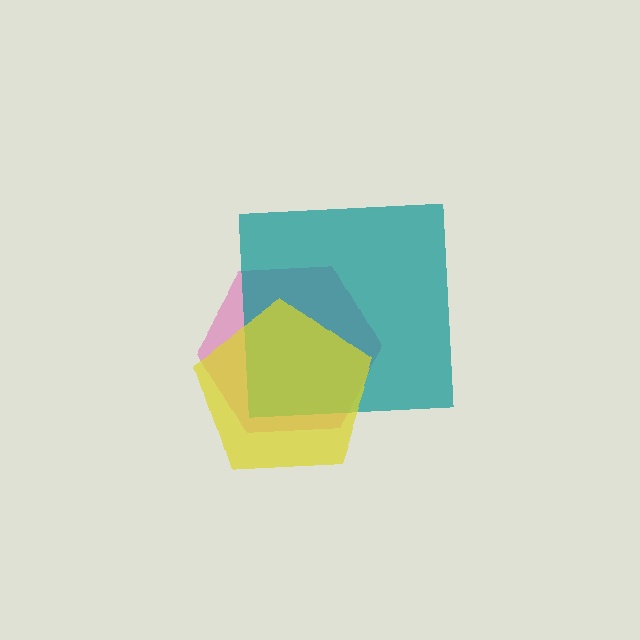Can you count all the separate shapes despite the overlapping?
Yes, there are 3 separate shapes.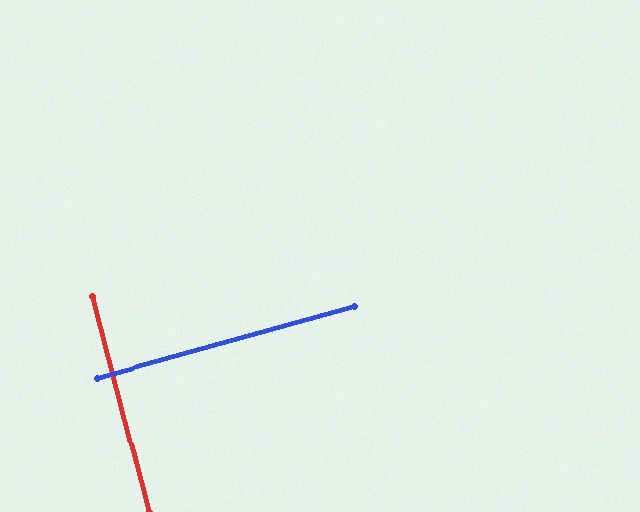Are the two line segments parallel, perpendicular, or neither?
Perpendicular — they meet at approximately 89°.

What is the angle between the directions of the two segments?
Approximately 89 degrees.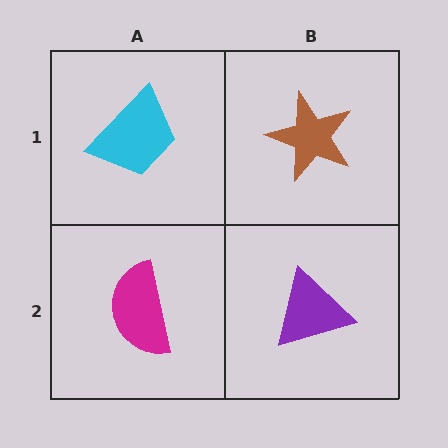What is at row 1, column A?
A cyan trapezoid.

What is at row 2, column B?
A purple triangle.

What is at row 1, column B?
A brown star.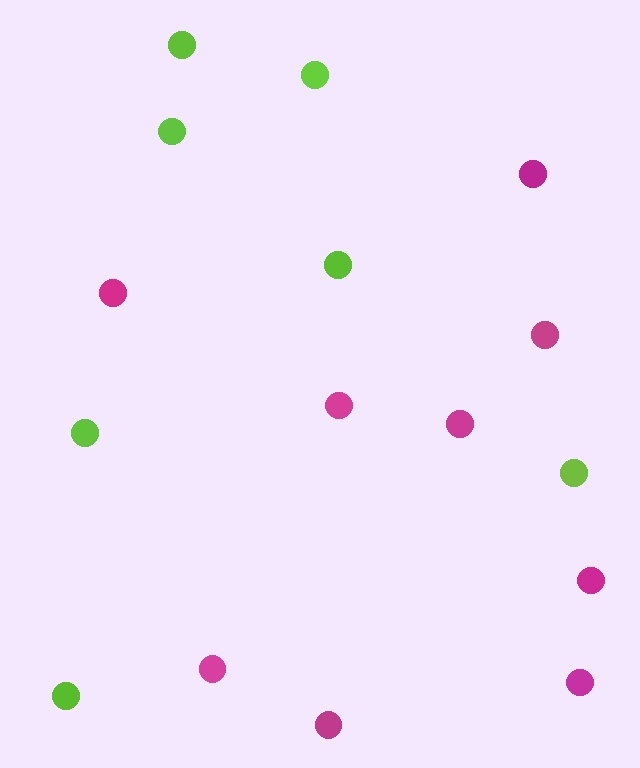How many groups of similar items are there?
There are 2 groups: one group of lime circles (7) and one group of magenta circles (9).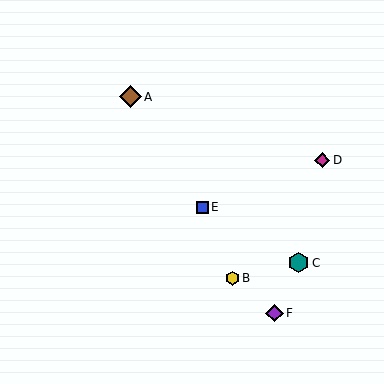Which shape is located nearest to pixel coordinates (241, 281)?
The yellow hexagon (labeled B) at (233, 278) is nearest to that location.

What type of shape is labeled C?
Shape C is a teal hexagon.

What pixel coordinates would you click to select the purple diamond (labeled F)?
Click at (274, 313) to select the purple diamond F.